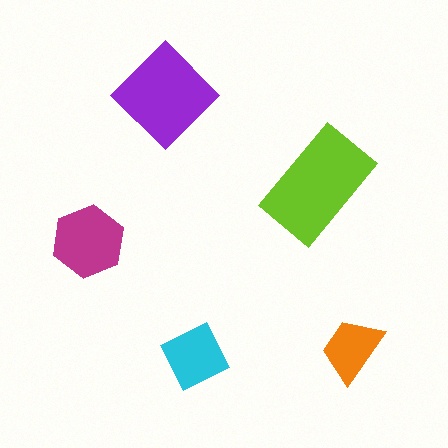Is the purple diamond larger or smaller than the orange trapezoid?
Larger.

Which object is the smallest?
The orange trapezoid.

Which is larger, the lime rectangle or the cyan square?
The lime rectangle.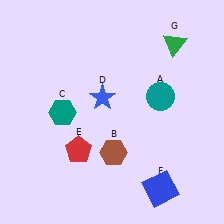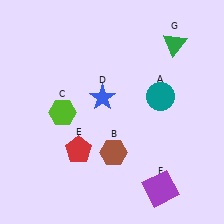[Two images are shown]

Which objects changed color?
C changed from teal to lime. F changed from blue to purple.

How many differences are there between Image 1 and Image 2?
There are 2 differences between the two images.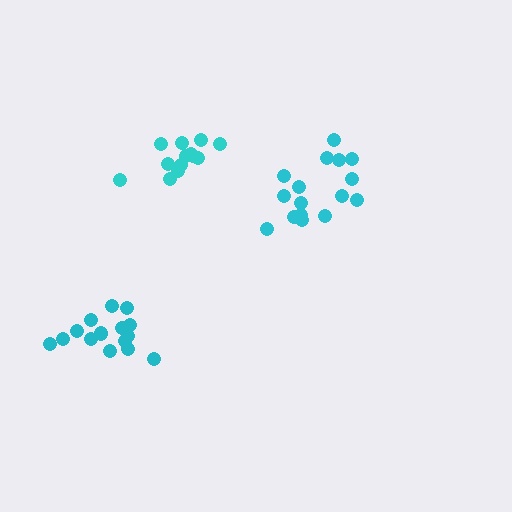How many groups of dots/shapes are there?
There are 3 groups.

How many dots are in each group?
Group 1: 13 dots, Group 2: 16 dots, Group 3: 15 dots (44 total).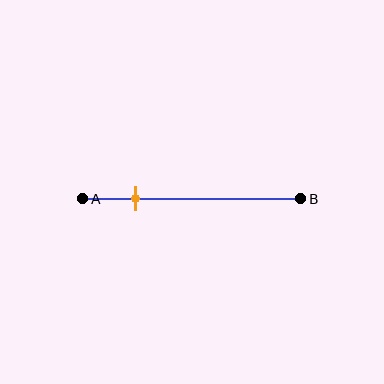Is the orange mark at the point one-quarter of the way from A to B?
Yes, the mark is approximately at the one-quarter point.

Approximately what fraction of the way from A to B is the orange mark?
The orange mark is approximately 25% of the way from A to B.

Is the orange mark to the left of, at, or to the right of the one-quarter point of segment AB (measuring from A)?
The orange mark is approximately at the one-quarter point of segment AB.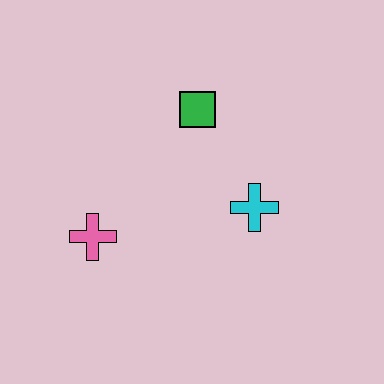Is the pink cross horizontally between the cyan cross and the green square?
No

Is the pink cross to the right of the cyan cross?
No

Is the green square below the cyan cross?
No